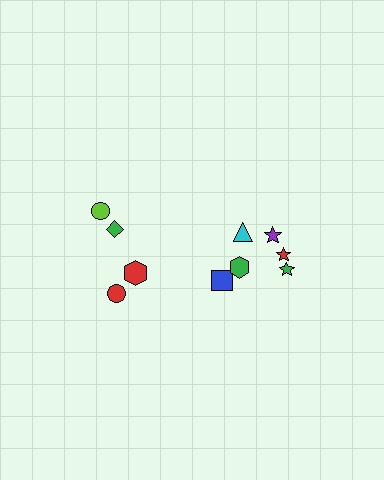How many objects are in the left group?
There are 4 objects.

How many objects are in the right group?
There are 6 objects.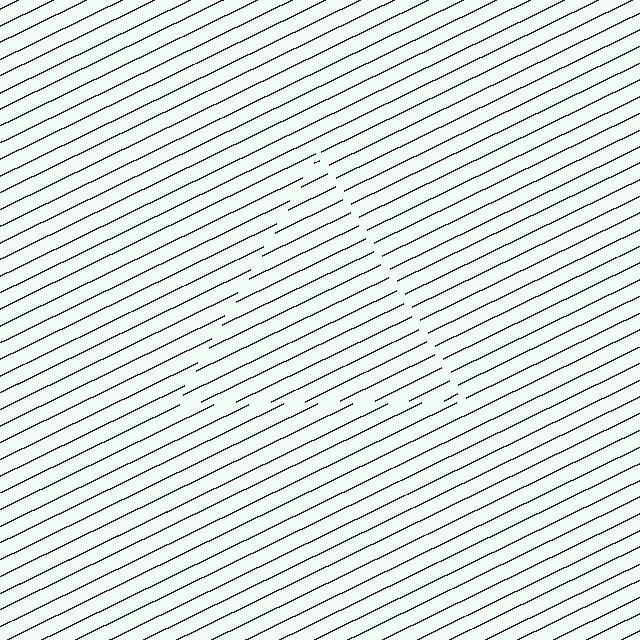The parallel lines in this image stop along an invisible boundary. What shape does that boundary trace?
An illusory triangle. The interior of the shape contains the same grating, shifted by half a period — the contour is defined by the phase discontinuity where line-ends from the inner and outer gratings abut.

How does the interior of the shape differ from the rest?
The interior of the shape contains the same grating, shifted by half a period — the contour is defined by the phase discontinuity where line-ends from the inner and outer gratings abut.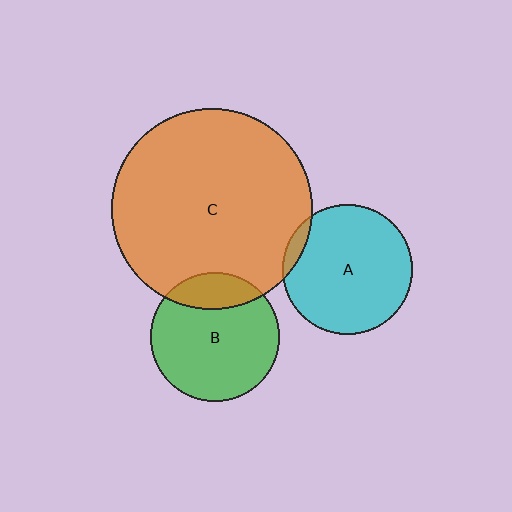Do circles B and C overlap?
Yes.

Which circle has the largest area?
Circle C (orange).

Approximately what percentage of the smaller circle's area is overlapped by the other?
Approximately 20%.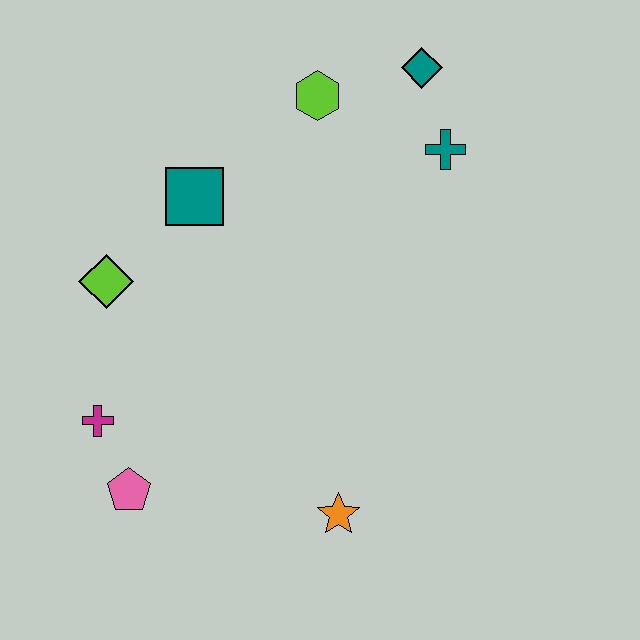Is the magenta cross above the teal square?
No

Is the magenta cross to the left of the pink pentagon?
Yes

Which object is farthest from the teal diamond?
The pink pentagon is farthest from the teal diamond.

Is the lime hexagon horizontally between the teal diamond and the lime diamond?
Yes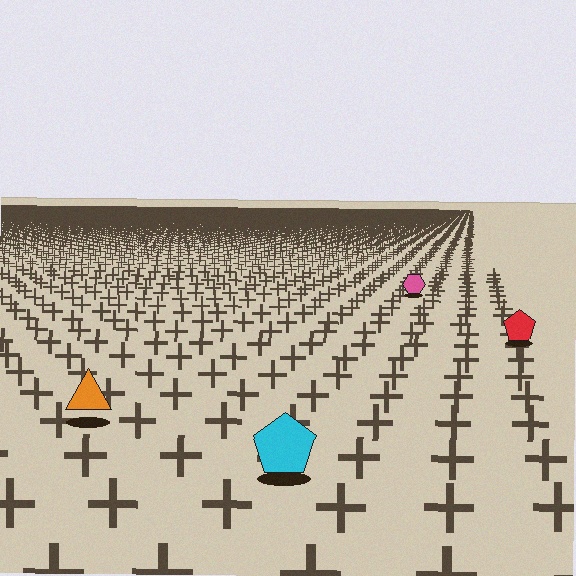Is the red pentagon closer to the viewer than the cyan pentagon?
No. The cyan pentagon is closer — you can tell from the texture gradient: the ground texture is coarser near it.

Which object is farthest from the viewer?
The pink hexagon is farthest from the viewer. It appears smaller and the ground texture around it is denser.